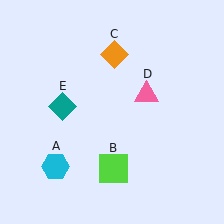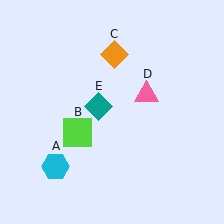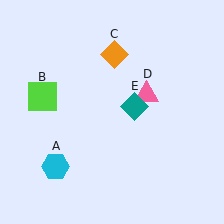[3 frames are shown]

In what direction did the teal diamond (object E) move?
The teal diamond (object E) moved right.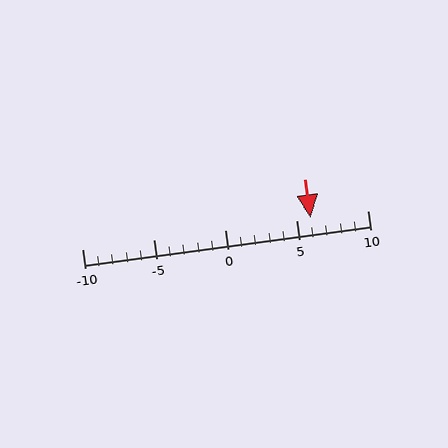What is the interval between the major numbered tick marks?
The major tick marks are spaced 5 units apart.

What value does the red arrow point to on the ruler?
The red arrow points to approximately 6.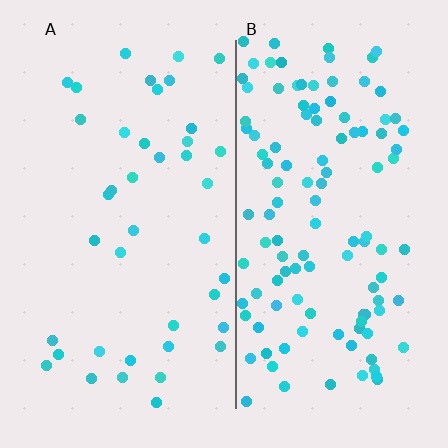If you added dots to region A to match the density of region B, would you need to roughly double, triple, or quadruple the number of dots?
Approximately triple.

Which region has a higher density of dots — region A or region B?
B (the right).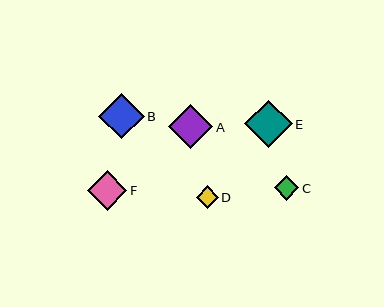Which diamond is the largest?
Diamond E is the largest with a size of approximately 47 pixels.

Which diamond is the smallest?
Diamond D is the smallest with a size of approximately 22 pixels.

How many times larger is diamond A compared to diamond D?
Diamond A is approximately 2.0 times the size of diamond D.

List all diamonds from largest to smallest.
From largest to smallest: E, B, A, F, C, D.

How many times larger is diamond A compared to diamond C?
Diamond A is approximately 1.8 times the size of diamond C.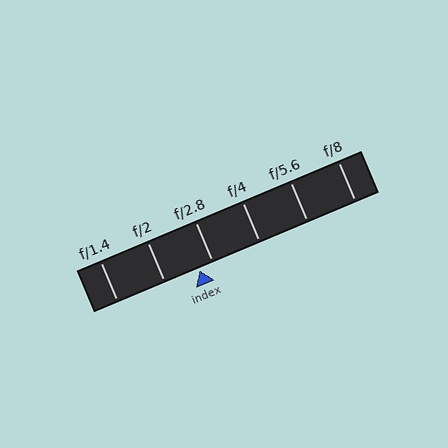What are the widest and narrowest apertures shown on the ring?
The widest aperture shown is f/1.4 and the narrowest is f/8.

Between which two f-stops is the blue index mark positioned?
The index mark is between f/2 and f/2.8.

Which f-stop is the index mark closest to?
The index mark is closest to f/2.8.